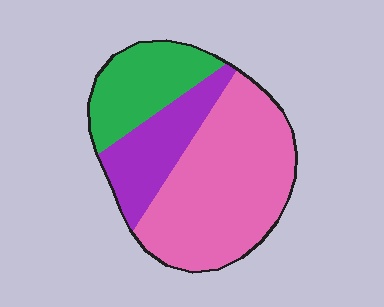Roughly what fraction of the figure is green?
Green takes up less than a quarter of the figure.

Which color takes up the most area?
Pink, at roughly 55%.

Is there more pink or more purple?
Pink.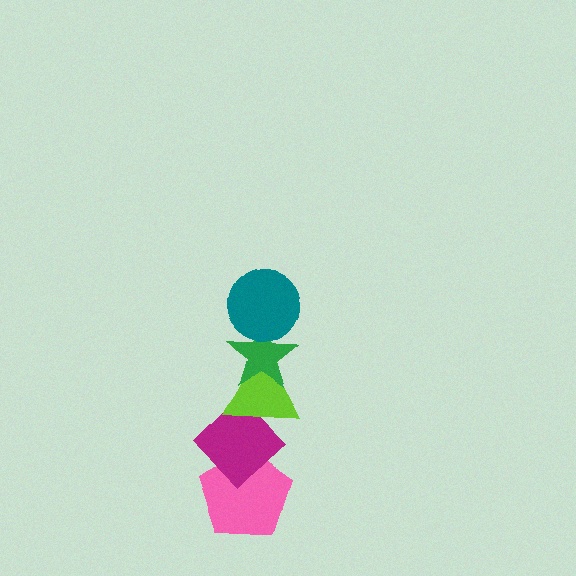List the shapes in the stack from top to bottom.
From top to bottom: the teal circle, the green star, the lime triangle, the magenta diamond, the pink pentagon.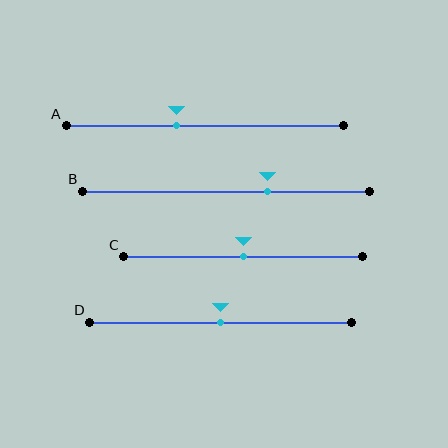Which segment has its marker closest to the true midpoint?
Segment C has its marker closest to the true midpoint.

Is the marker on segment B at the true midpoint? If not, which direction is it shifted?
No, the marker on segment B is shifted to the right by about 14% of the segment length.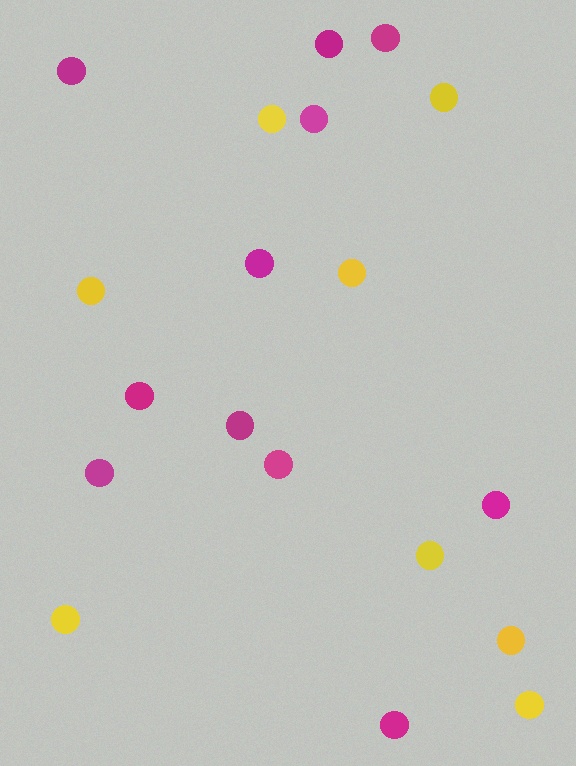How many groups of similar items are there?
There are 2 groups: one group of yellow circles (8) and one group of magenta circles (11).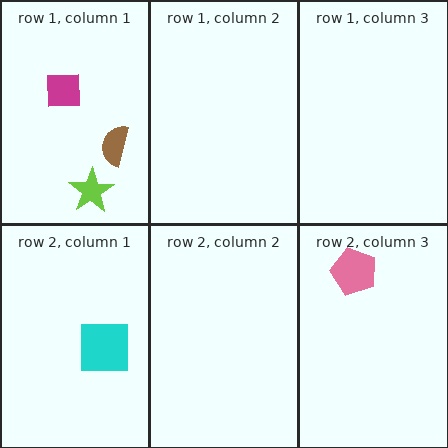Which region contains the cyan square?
The row 2, column 1 region.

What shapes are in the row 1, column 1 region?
The brown semicircle, the lime star, the magenta square.